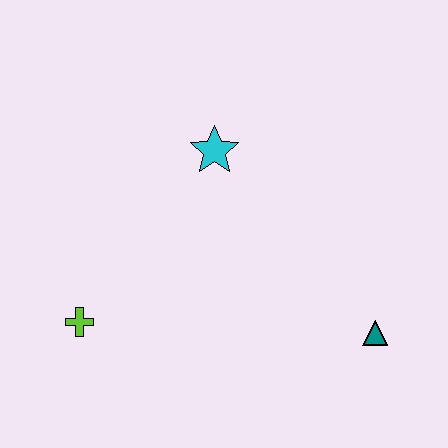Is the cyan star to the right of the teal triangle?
No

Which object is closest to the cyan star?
The lime cross is closest to the cyan star.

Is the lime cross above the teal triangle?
Yes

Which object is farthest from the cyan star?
The teal triangle is farthest from the cyan star.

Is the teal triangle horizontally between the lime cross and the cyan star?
No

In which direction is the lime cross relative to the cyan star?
The lime cross is below the cyan star.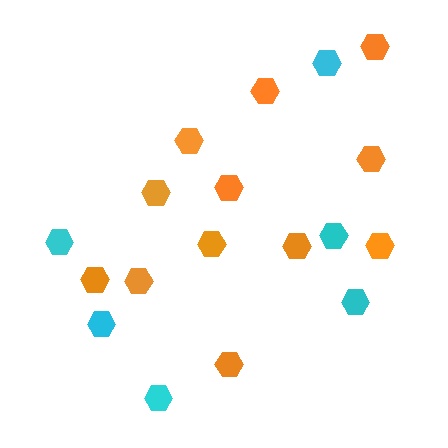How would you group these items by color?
There are 2 groups: one group of orange hexagons (12) and one group of cyan hexagons (6).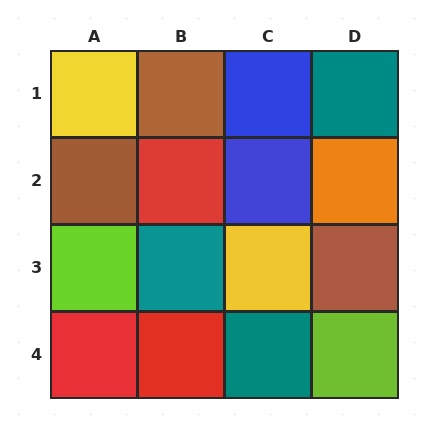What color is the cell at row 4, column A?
Red.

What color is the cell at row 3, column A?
Lime.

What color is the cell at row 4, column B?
Red.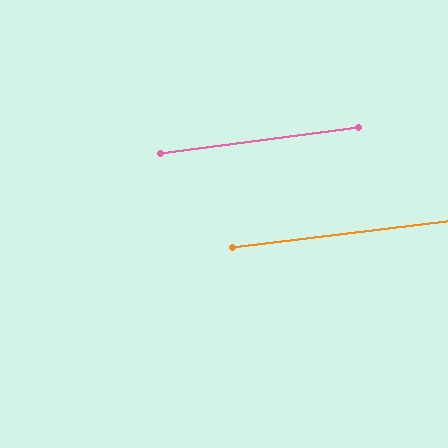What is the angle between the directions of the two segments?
Approximately 1 degree.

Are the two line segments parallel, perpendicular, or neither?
Parallel — their directions differ by only 0.8°.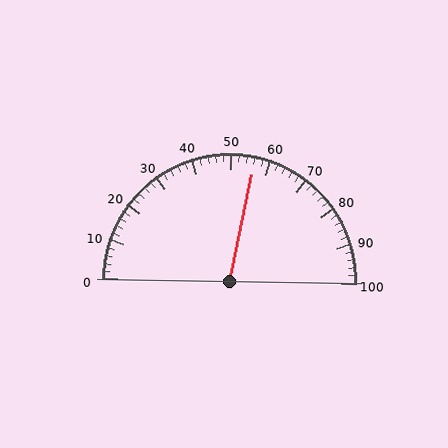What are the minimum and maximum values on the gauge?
The gauge ranges from 0 to 100.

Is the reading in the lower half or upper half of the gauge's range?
The reading is in the upper half of the range (0 to 100).